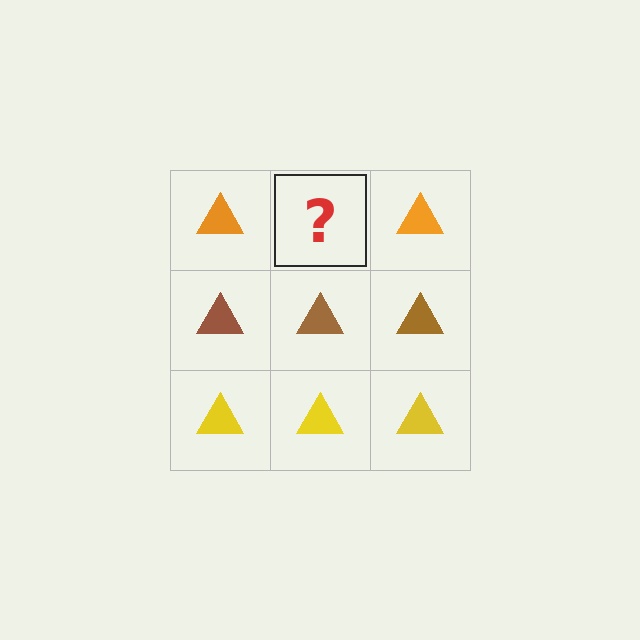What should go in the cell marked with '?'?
The missing cell should contain an orange triangle.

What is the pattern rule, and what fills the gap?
The rule is that each row has a consistent color. The gap should be filled with an orange triangle.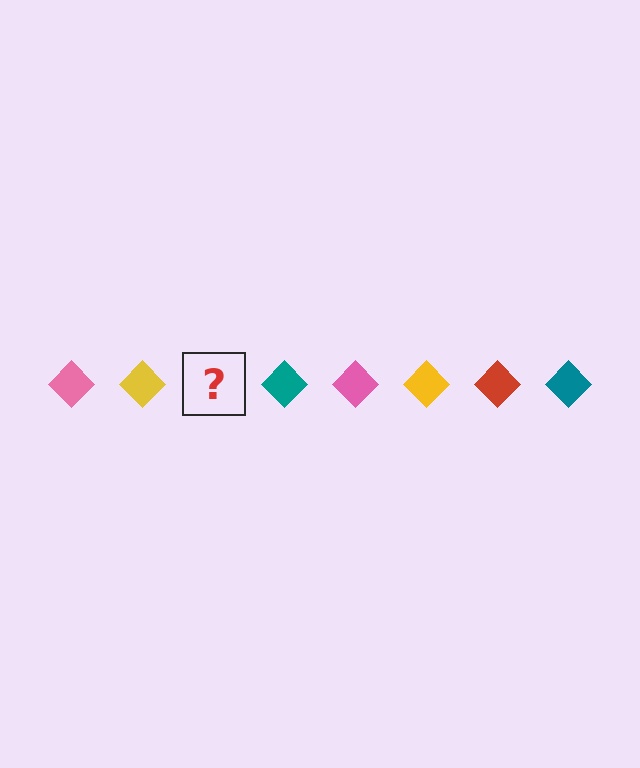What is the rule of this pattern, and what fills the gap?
The rule is that the pattern cycles through pink, yellow, red, teal diamonds. The gap should be filled with a red diamond.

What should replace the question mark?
The question mark should be replaced with a red diamond.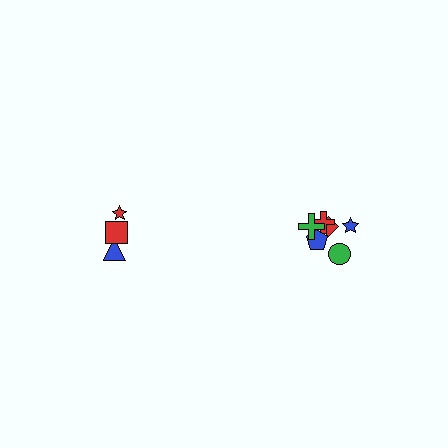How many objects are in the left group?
There are 3 objects.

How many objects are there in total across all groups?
There are 9 objects.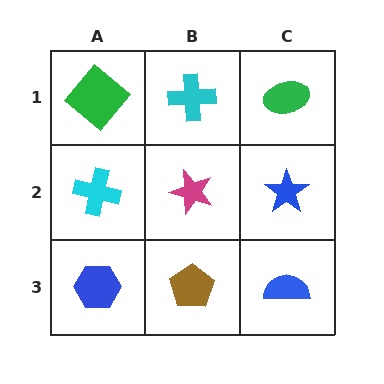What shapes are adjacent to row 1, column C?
A blue star (row 2, column C), a cyan cross (row 1, column B).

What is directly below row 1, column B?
A magenta star.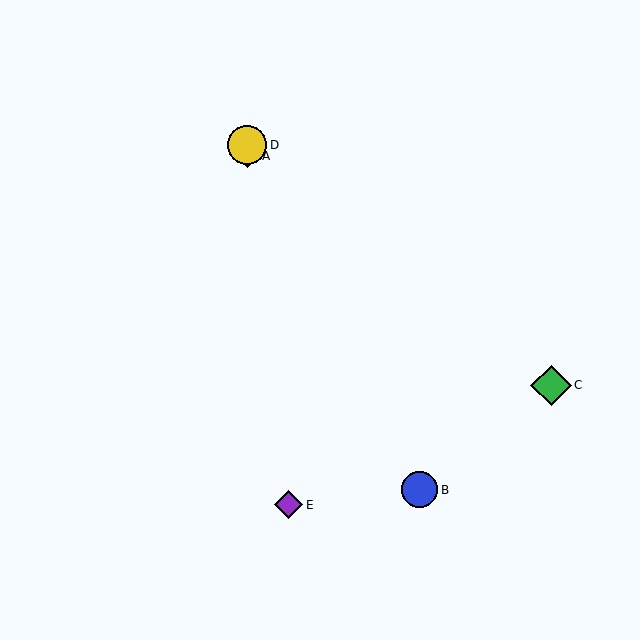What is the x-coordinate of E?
Object E is at x≈289.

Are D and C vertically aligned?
No, D is at x≈247 and C is at x≈551.